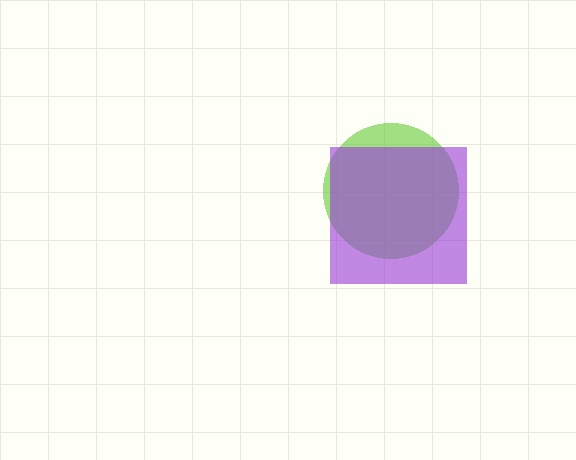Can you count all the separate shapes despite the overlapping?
Yes, there are 2 separate shapes.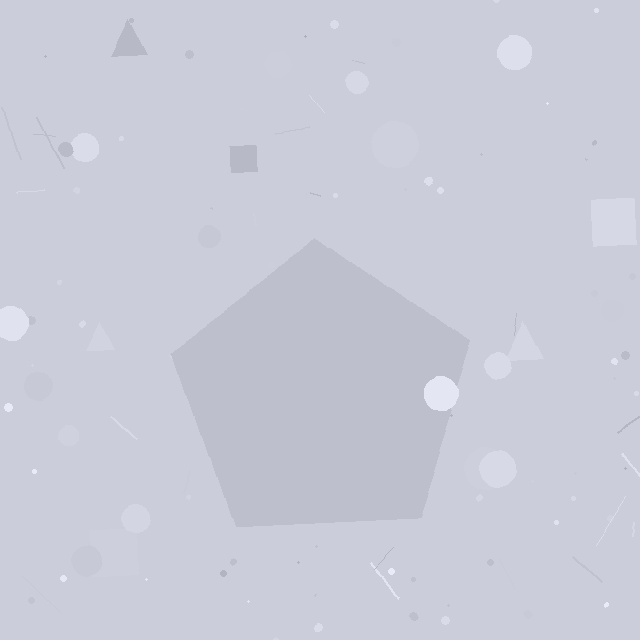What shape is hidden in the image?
A pentagon is hidden in the image.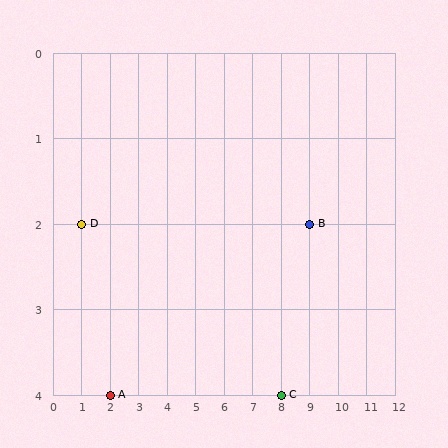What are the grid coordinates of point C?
Point C is at grid coordinates (8, 4).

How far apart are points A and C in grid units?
Points A and C are 6 columns apart.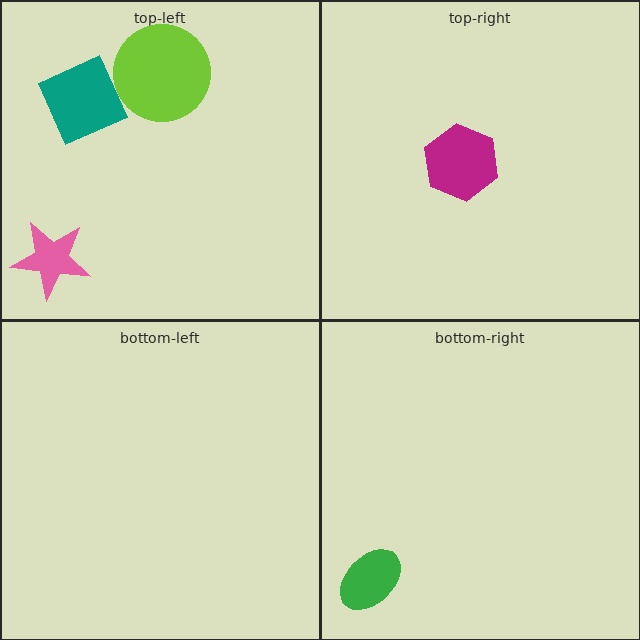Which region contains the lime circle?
The top-left region.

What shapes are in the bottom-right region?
The green ellipse.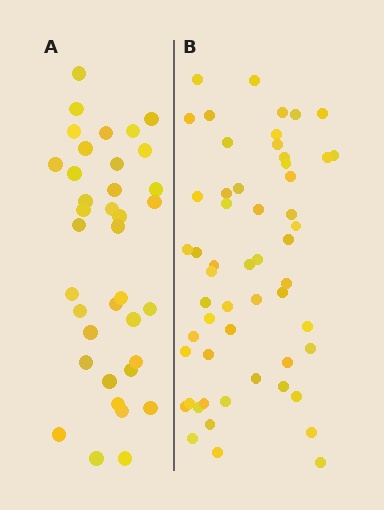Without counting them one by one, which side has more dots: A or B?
Region B (the right region) has more dots.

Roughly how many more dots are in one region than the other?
Region B has approximately 20 more dots than region A.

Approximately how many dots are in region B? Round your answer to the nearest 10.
About 60 dots. (The exact count is 55, which rounds to 60.)